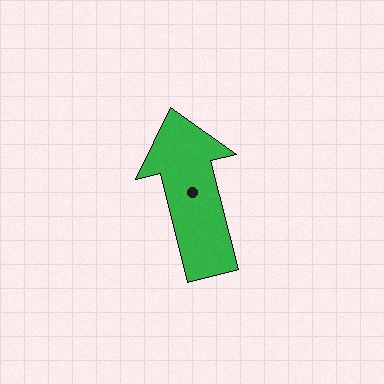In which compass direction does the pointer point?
North.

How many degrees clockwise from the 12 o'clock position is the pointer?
Approximately 346 degrees.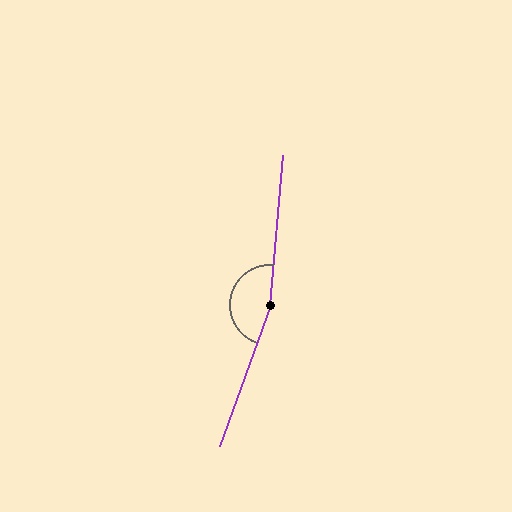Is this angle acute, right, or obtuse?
It is obtuse.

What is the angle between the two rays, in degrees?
Approximately 165 degrees.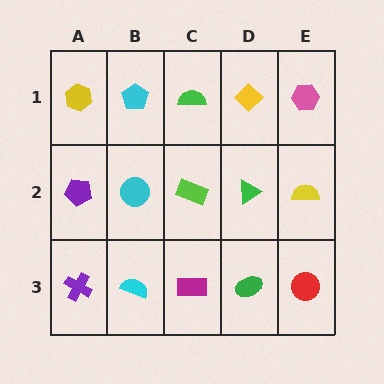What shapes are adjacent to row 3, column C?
A lime rectangle (row 2, column C), a cyan semicircle (row 3, column B), a green ellipse (row 3, column D).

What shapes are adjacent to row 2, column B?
A cyan pentagon (row 1, column B), a cyan semicircle (row 3, column B), a purple pentagon (row 2, column A), a lime rectangle (row 2, column C).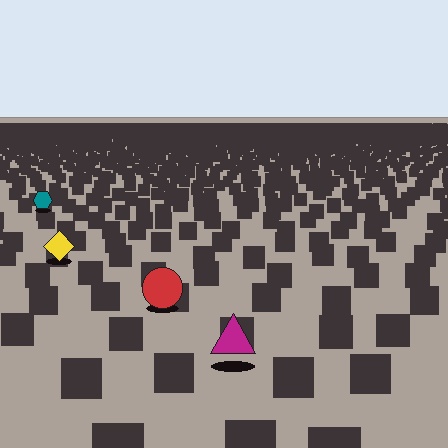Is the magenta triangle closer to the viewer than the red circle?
Yes. The magenta triangle is closer — you can tell from the texture gradient: the ground texture is coarser near it.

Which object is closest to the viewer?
The magenta triangle is closest. The texture marks near it are larger and more spread out.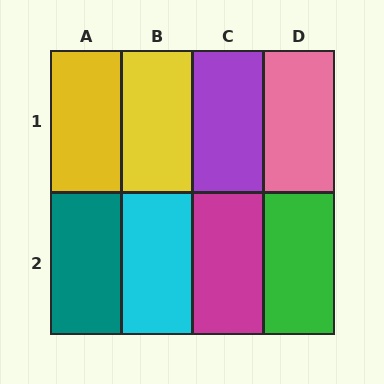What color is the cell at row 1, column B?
Yellow.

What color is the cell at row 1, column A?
Yellow.